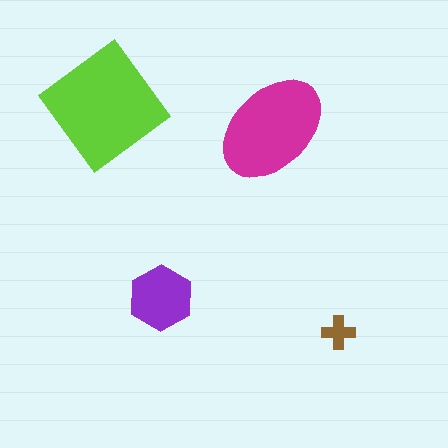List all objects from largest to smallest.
The lime diamond, the magenta ellipse, the purple hexagon, the brown cross.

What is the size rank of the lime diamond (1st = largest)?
1st.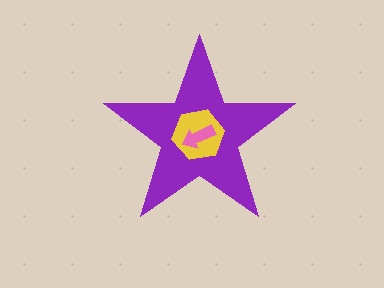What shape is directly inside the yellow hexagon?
The pink arrow.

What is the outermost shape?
The purple star.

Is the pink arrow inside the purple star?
Yes.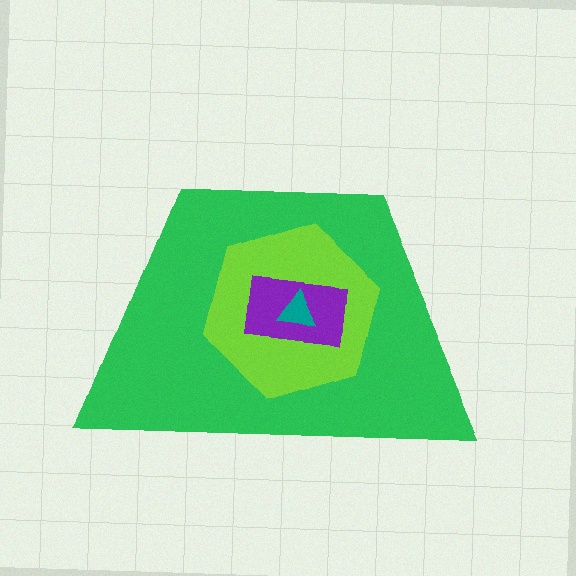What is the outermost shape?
The green trapezoid.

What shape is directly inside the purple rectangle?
The teal triangle.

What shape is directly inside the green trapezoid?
The lime hexagon.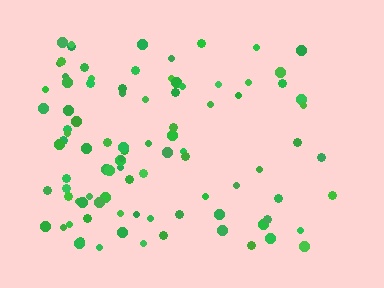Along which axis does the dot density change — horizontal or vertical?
Horizontal.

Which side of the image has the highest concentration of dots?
The left.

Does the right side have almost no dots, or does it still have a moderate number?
Still a moderate number, just noticeably fewer than the left.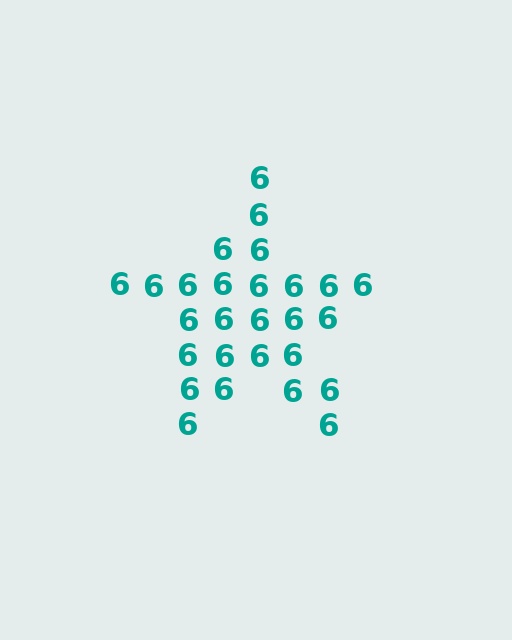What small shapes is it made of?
It is made of small digit 6's.